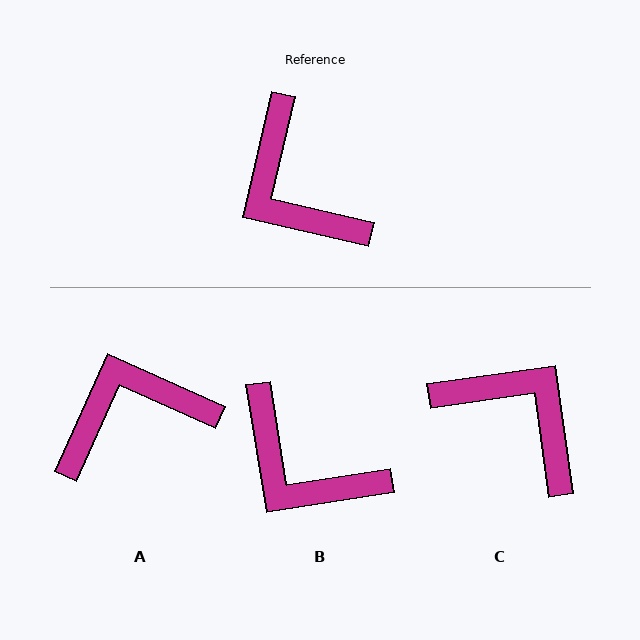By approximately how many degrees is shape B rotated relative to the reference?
Approximately 22 degrees counter-clockwise.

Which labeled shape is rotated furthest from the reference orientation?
C, about 159 degrees away.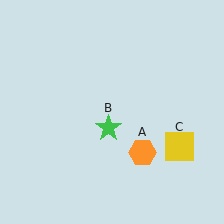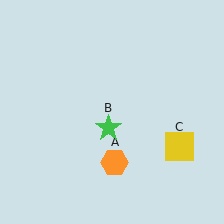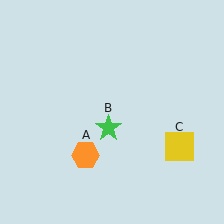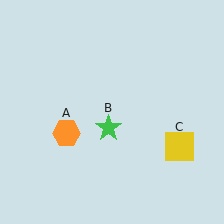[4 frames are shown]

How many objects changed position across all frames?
1 object changed position: orange hexagon (object A).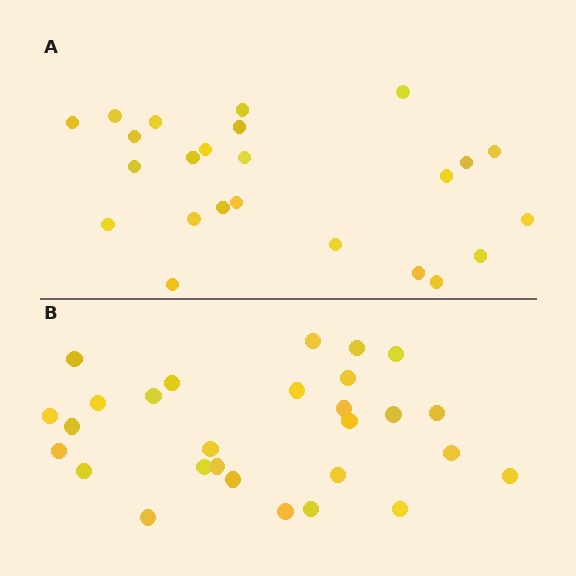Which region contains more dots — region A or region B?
Region B (the bottom region) has more dots.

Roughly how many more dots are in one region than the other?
Region B has about 4 more dots than region A.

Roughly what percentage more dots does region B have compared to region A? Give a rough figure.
About 15% more.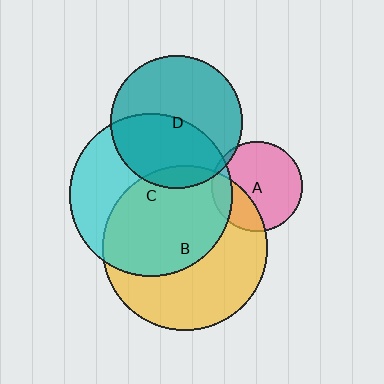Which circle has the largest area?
Circle B (yellow).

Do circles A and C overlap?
Yes.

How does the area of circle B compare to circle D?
Approximately 1.5 times.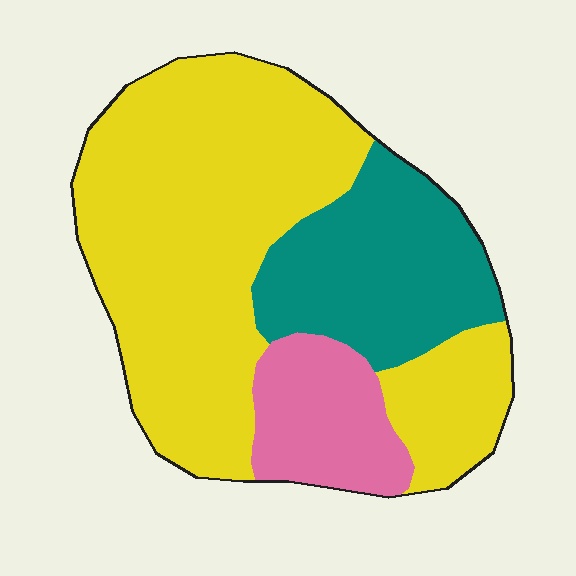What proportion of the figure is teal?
Teal covers around 25% of the figure.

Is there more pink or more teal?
Teal.